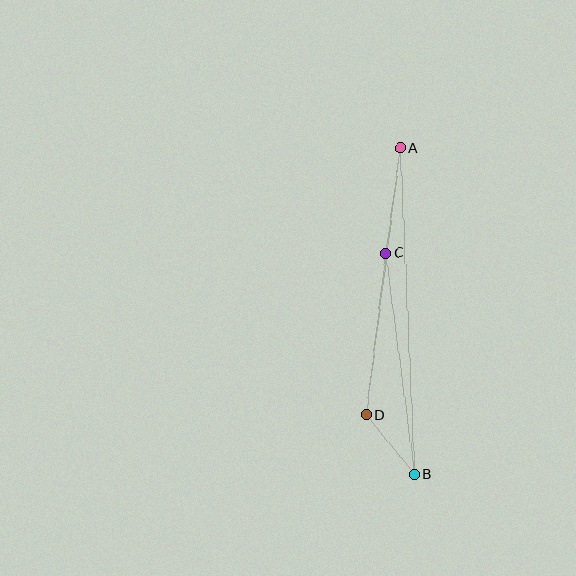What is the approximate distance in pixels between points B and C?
The distance between B and C is approximately 223 pixels.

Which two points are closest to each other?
Points B and D are closest to each other.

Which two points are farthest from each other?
Points A and B are farthest from each other.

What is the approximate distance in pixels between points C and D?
The distance between C and D is approximately 163 pixels.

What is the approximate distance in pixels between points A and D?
The distance between A and D is approximately 269 pixels.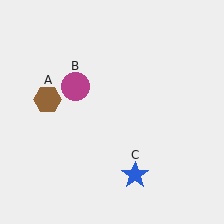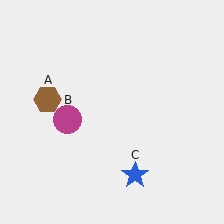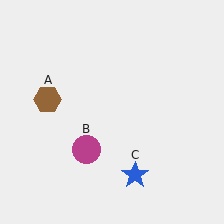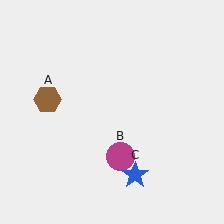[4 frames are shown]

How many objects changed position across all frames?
1 object changed position: magenta circle (object B).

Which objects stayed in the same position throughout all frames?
Brown hexagon (object A) and blue star (object C) remained stationary.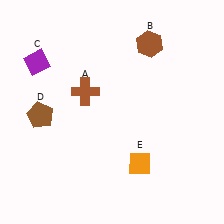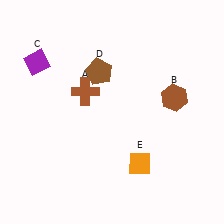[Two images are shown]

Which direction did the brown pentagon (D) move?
The brown pentagon (D) moved right.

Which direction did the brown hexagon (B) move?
The brown hexagon (B) moved down.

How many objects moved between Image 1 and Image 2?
2 objects moved between the two images.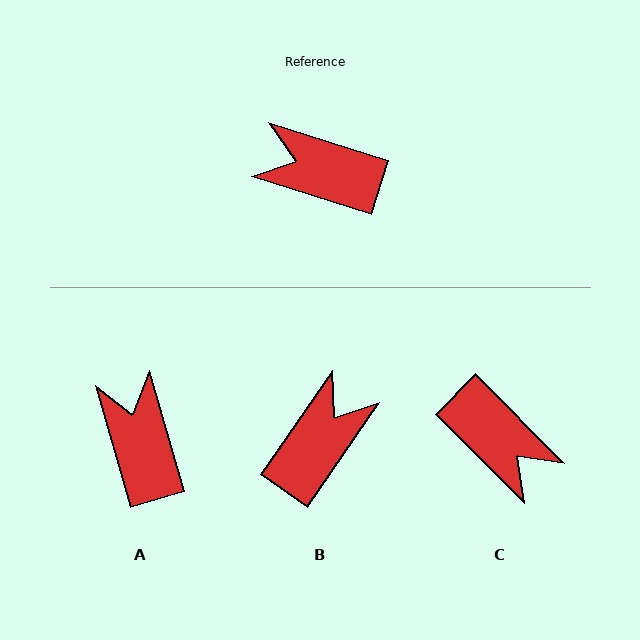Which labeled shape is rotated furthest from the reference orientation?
C, about 152 degrees away.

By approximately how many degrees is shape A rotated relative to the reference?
Approximately 56 degrees clockwise.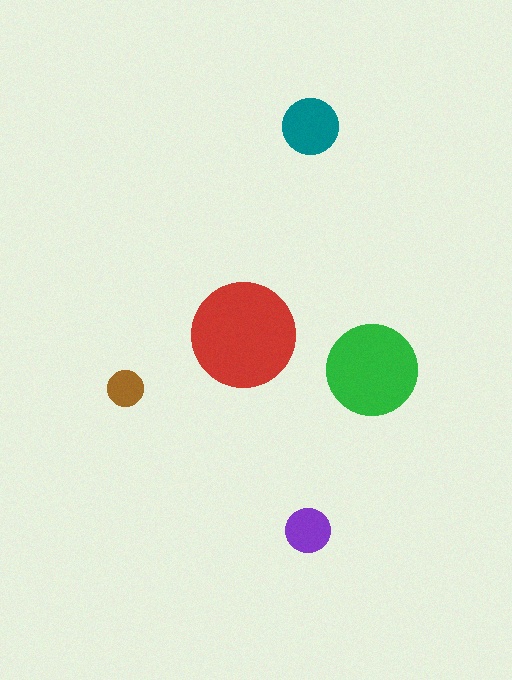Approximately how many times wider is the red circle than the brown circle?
About 3 times wider.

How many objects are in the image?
There are 5 objects in the image.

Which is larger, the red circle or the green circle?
The red one.